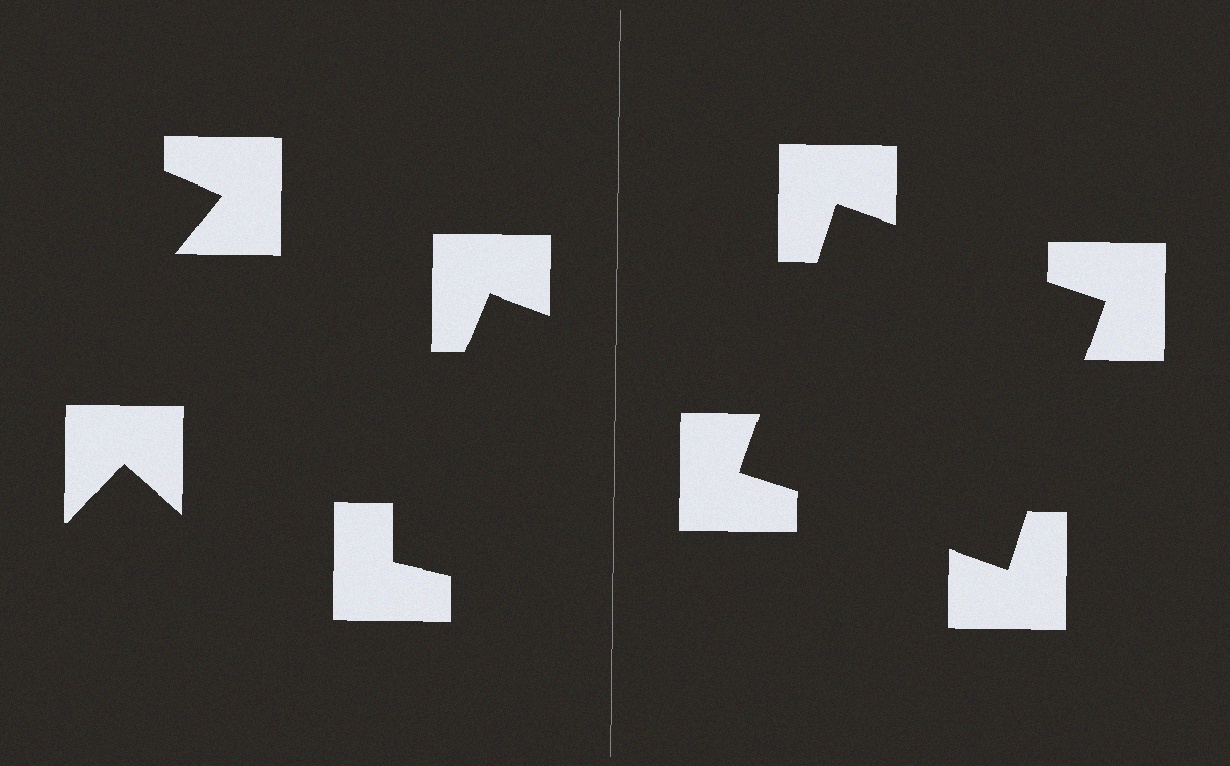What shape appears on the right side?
An illusory square.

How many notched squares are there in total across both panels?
8 — 4 on each side.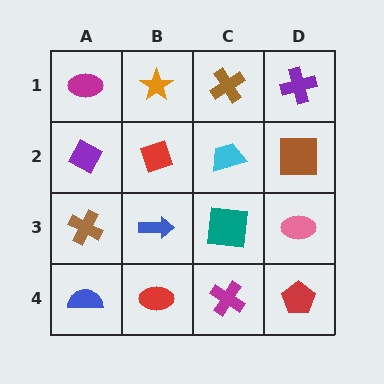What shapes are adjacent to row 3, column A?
A purple diamond (row 2, column A), a blue semicircle (row 4, column A), a blue arrow (row 3, column B).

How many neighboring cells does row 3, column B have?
4.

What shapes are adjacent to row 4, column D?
A pink ellipse (row 3, column D), a magenta cross (row 4, column C).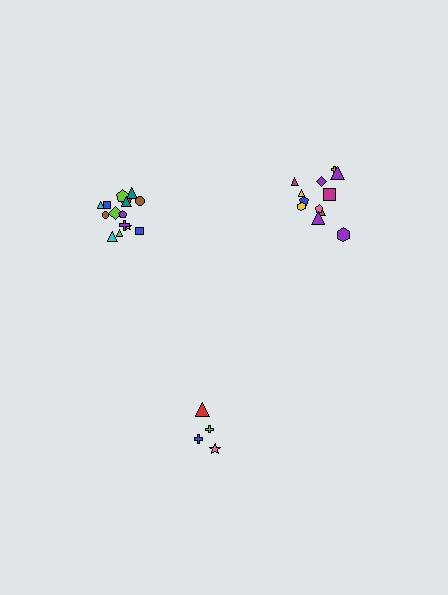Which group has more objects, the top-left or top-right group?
The top-left group.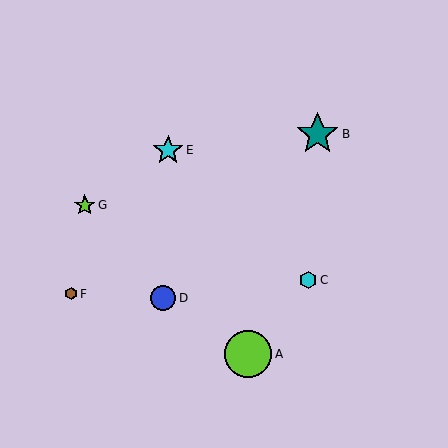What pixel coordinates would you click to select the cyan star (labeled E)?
Click at (168, 150) to select the cyan star E.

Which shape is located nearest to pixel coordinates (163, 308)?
The blue circle (labeled D) at (163, 298) is nearest to that location.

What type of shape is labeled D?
Shape D is a blue circle.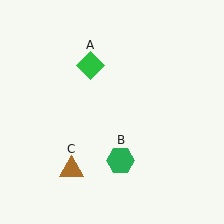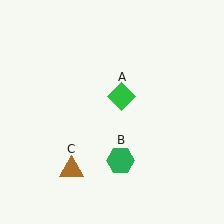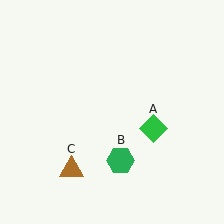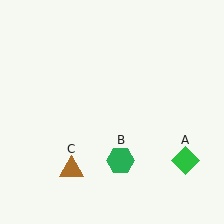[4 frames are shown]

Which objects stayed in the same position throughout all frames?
Green hexagon (object B) and brown triangle (object C) remained stationary.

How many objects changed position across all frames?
1 object changed position: green diamond (object A).